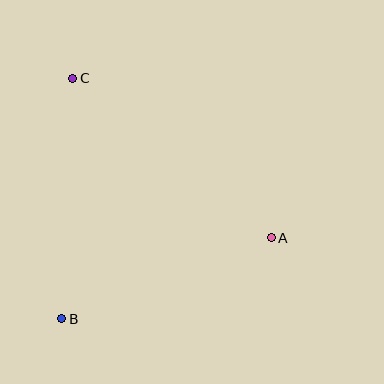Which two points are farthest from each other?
Points A and C are farthest from each other.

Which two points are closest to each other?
Points A and B are closest to each other.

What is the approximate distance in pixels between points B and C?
The distance between B and C is approximately 241 pixels.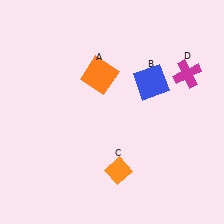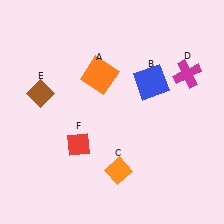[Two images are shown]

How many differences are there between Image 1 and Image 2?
There are 2 differences between the two images.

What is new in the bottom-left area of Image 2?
A red diamond (F) was added in the bottom-left area of Image 2.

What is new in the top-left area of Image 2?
A brown diamond (E) was added in the top-left area of Image 2.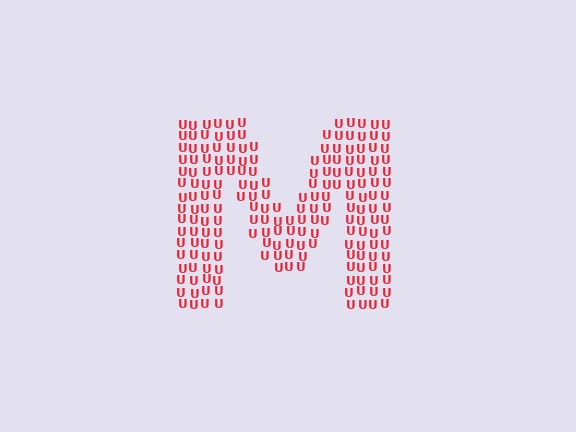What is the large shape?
The large shape is the letter M.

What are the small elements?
The small elements are letter U's.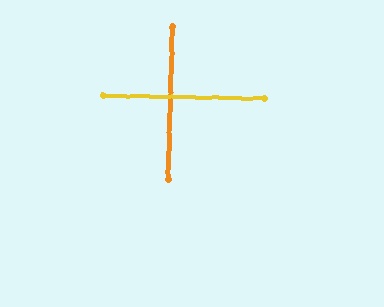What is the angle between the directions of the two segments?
Approximately 89 degrees.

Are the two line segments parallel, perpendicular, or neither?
Perpendicular — they meet at approximately 89°.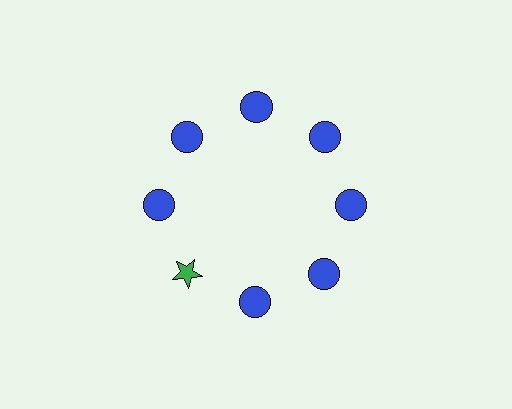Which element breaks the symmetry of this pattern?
The green star at roughly the 8 o'clock position breaks the symmetry. All other shapes are blue circles.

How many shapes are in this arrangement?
There are 8 shapes arranged in a ring pattern.